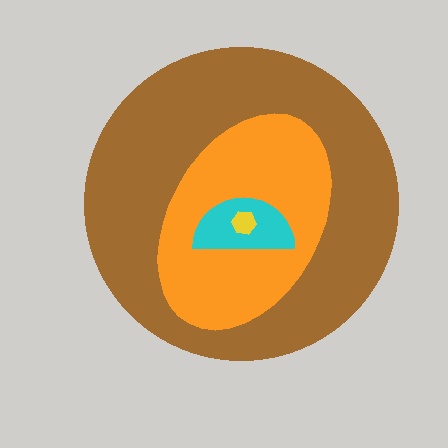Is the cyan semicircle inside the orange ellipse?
Yes.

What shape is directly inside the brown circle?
The orange ellipse.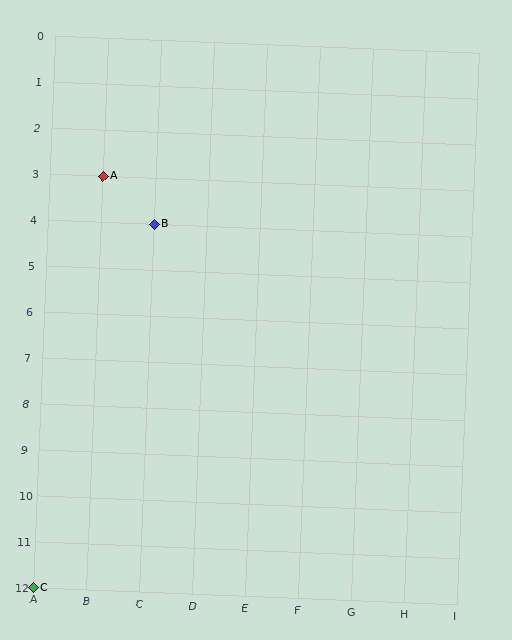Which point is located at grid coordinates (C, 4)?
Point B is at (C, 4).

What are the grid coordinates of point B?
Point B is at grid coordinates (C, 4).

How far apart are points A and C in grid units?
Points A and C are 1 column and 9 rows apart (about 9.1 grid units diagonally).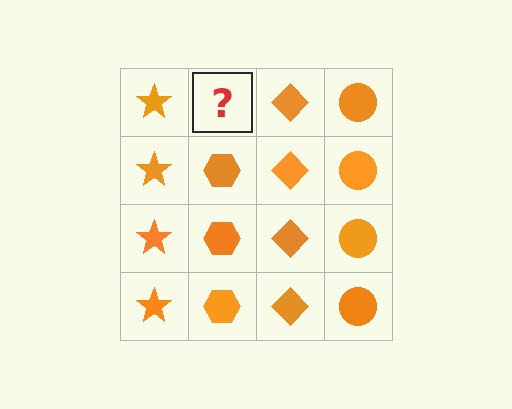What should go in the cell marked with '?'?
The missing cell should contain an orange hexagon.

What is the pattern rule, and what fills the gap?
The rule is that each column has a consistent shape. The gap should be filled with an orange hexagon.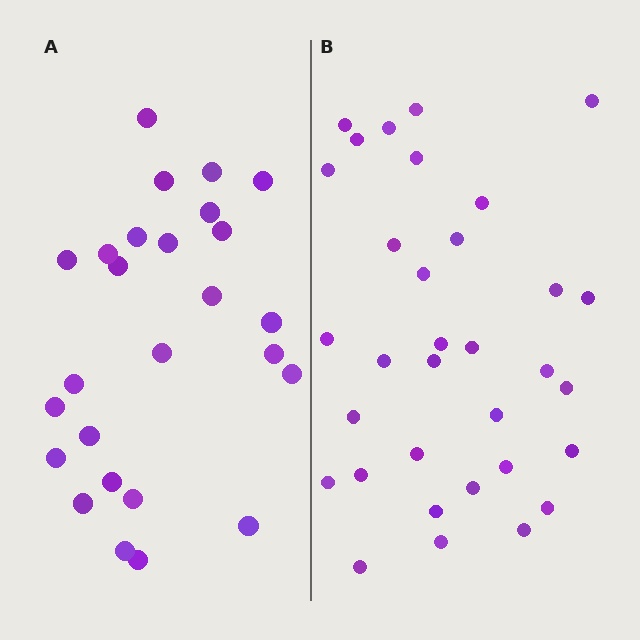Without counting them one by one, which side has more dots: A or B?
Region B (the right region) has more dots.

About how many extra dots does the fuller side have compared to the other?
Region B has roughly 8 or so more dots than region A.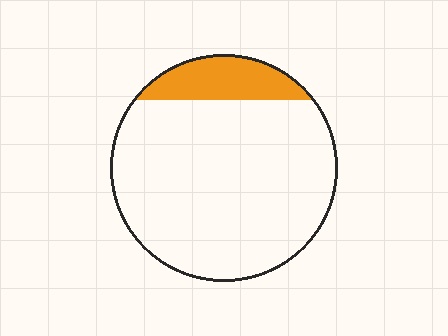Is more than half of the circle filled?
No.